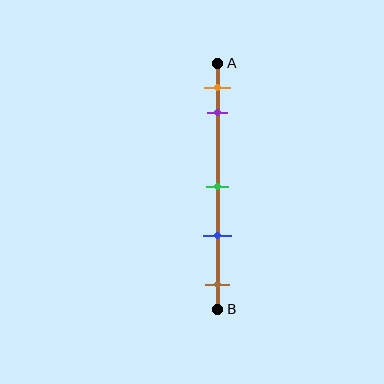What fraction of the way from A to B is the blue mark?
The blue mark is approximately 70% (0.7) of the way from A to B.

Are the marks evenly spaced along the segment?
No, the marks are not evenly spaced.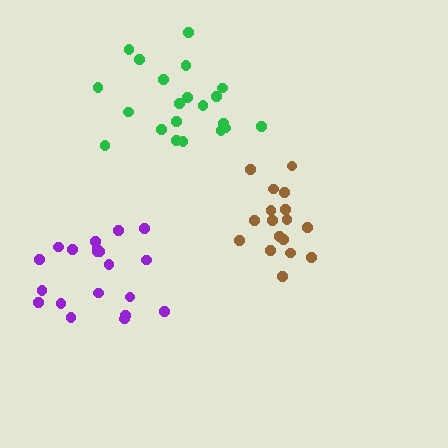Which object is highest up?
The green cluster is topmost.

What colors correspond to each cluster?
The clusters are colored: green, brown, purple.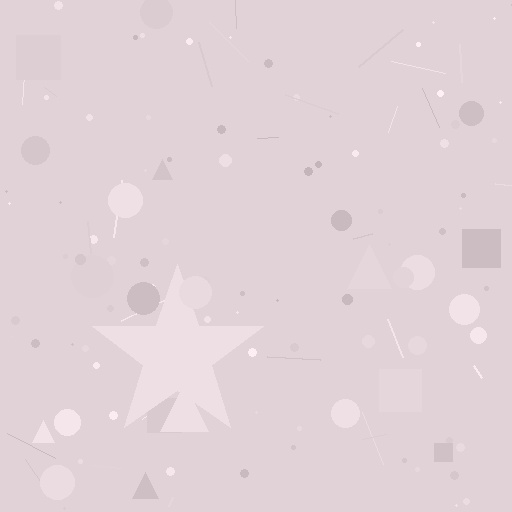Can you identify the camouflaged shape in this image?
The camouflaged shape is a star.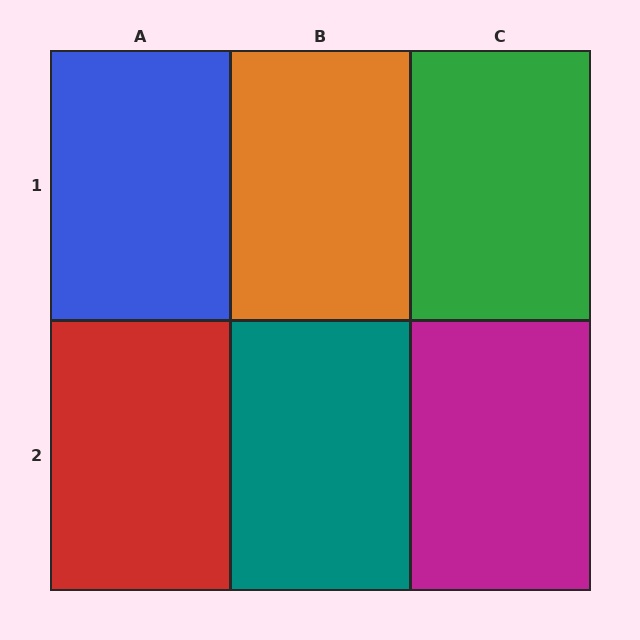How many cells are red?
1 cell is red.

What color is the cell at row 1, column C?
Green.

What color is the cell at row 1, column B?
Orange.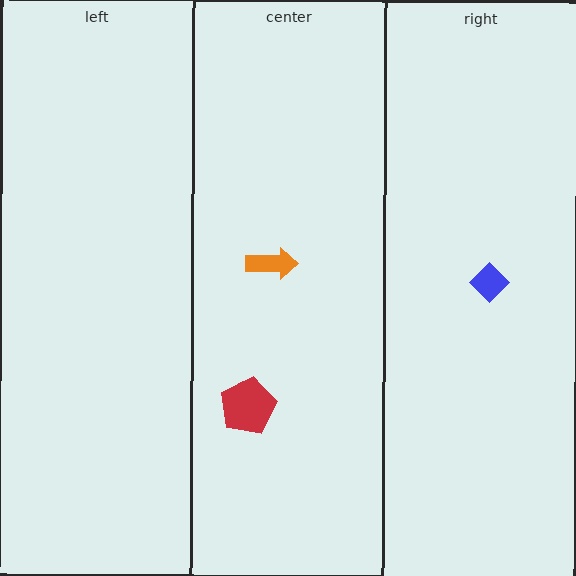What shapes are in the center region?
The orange arrow, the red pentagon.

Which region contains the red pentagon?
The center region.